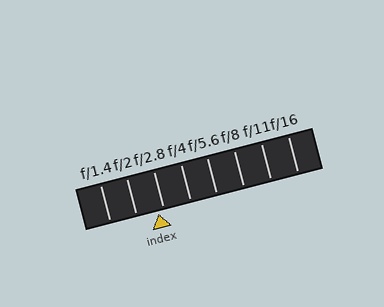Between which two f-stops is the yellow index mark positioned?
The index mark is between f/2 and f/2.8.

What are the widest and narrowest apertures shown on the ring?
The widest aperture shown is f/1.4 and the narrowest is f/16.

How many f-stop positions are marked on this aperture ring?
There are 8 f-stop positions marked.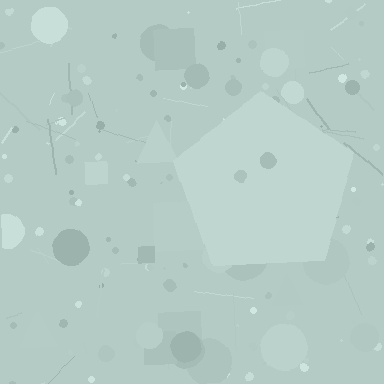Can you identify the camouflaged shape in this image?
The camouflaged shape is a pentagon.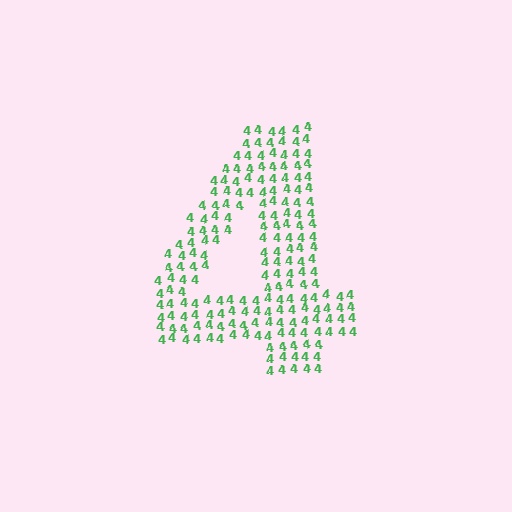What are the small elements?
The small elements are digit 4's.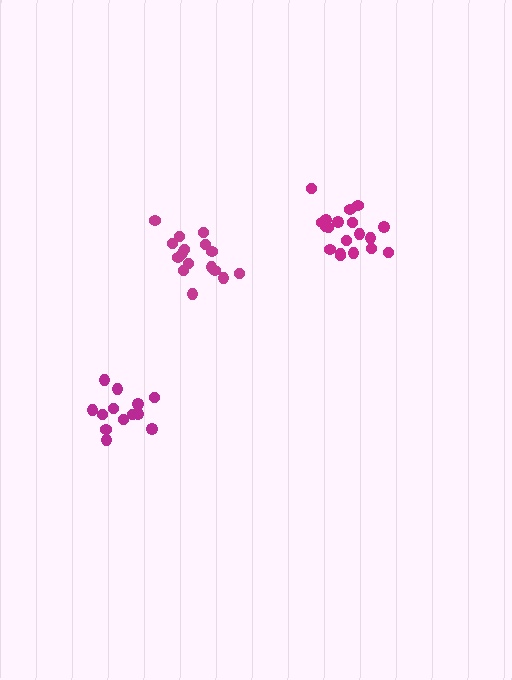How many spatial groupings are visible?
There are 3 spatial groupings.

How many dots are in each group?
Group 1: 16 dots, Group 2: 13 dots, Group 3: 19 dots (48 total).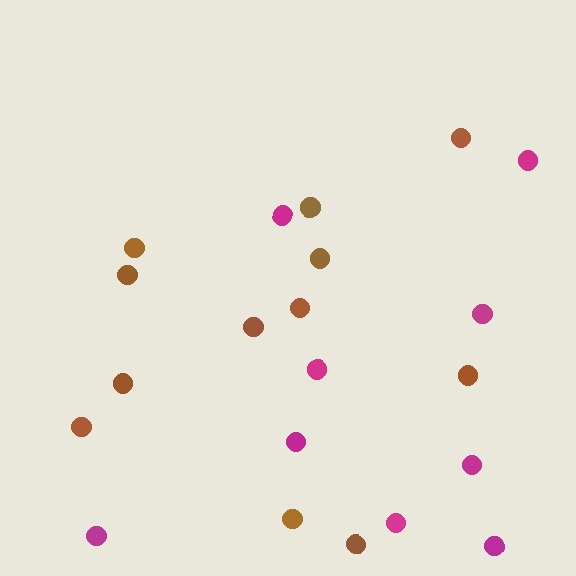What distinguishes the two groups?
There are 2 groups: one group of magenta circles (9) and one group of brown circles (12).